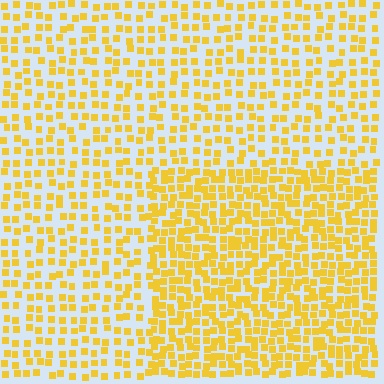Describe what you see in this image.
The image contains small yellow elements arranged at two different densities. A rectangle-shaped region is visible where the elements are more densely packed than the surrounding area.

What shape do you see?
I see a rectangle.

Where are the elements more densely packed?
The elements are more densely packed inside the rectangle boundary.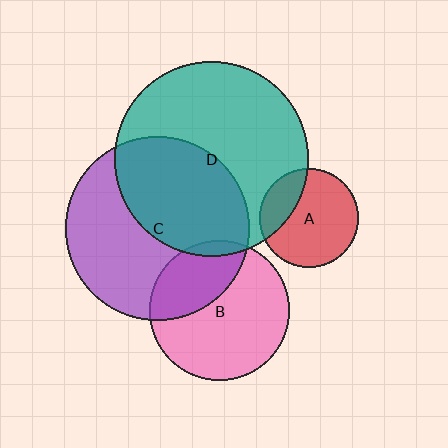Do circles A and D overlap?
Yes.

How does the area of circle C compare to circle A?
Approximately 3.4 times.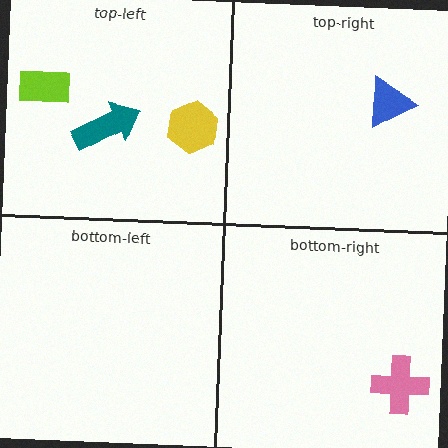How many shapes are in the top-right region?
1.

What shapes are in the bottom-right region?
The pink cross.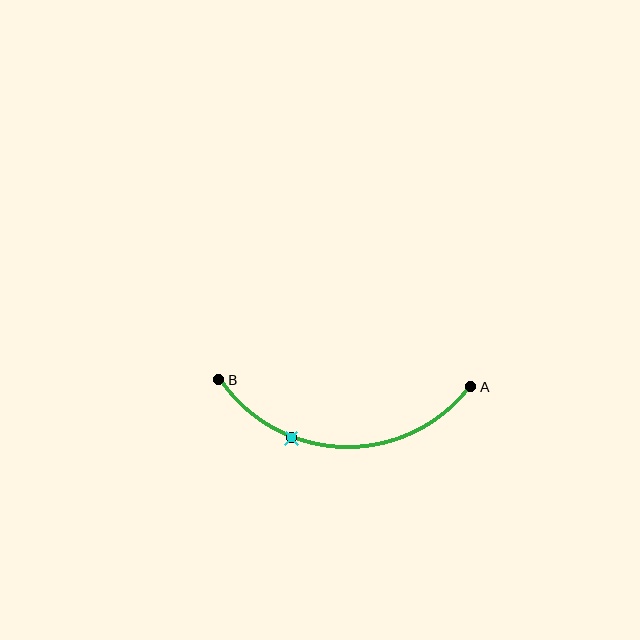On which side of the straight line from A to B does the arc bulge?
The arc bulges below the straight line connecting A and B.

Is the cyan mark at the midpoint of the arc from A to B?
No. The cyan mark lies on the arc but is closer to endpoint B. The arc midpoint would be at the point on the curve equidistant along the arc from both A and B.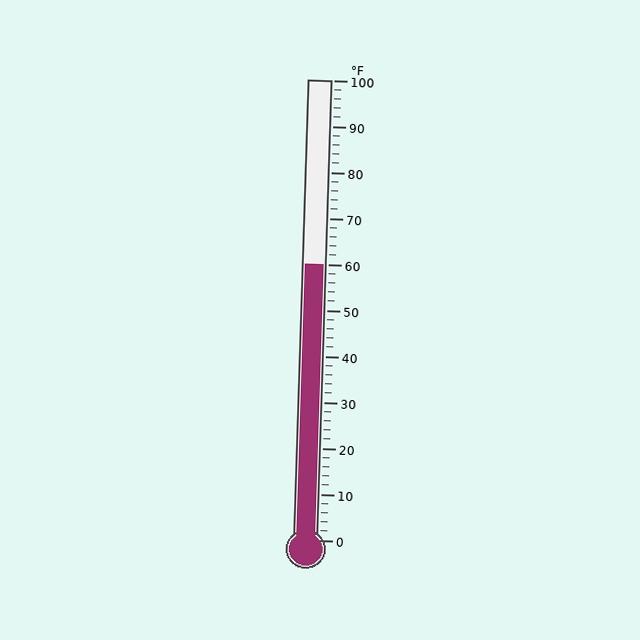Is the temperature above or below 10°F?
The temperature is above 10°F.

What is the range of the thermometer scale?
The thermometer scale ranges from 0°F to 100°F.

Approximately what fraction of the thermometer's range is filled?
The thermometer is filled to approximately 60% of its range.